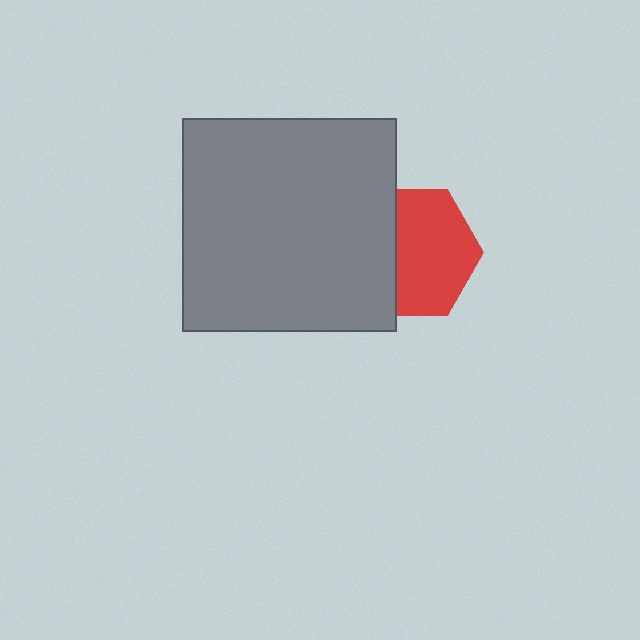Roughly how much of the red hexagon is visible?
About half of it is visible (roughly 62%).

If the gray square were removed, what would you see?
You would see the complete red hexagon.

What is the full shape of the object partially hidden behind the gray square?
The partially hidden object is a red hexagon.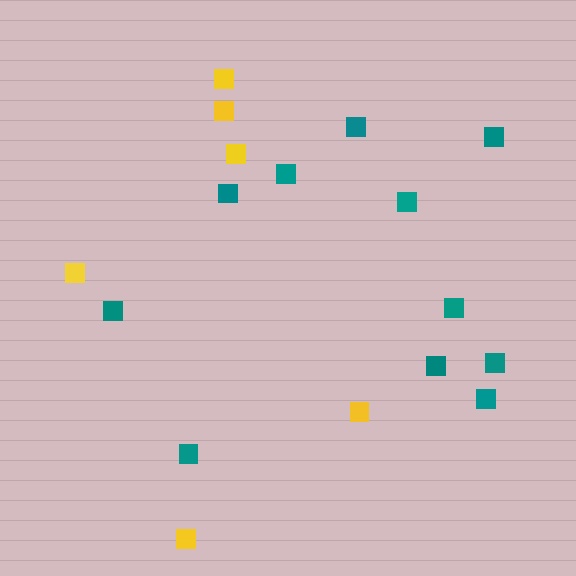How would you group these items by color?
There are 2 groups: one group of yellow squares (6) and one group of teal squares (11).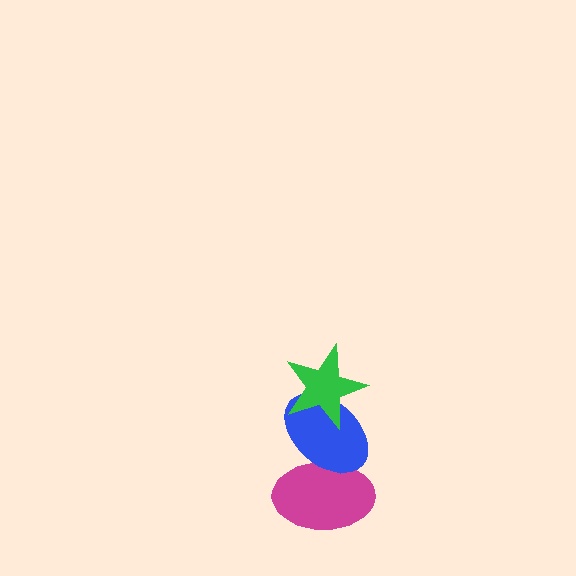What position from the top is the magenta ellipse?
The magenta ellipse is 3rd from the top.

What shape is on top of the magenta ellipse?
The blue ellipse is on top of the magenta ellipse.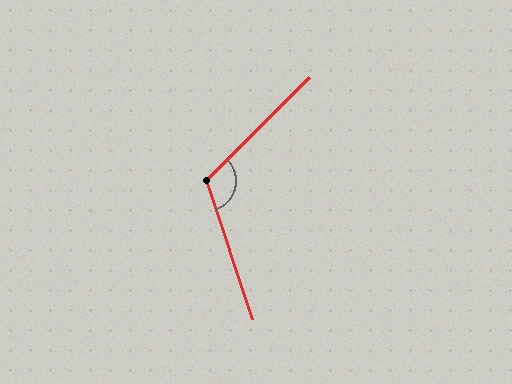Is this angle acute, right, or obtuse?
It is obtuse.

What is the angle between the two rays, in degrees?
Approximately 116 degrees.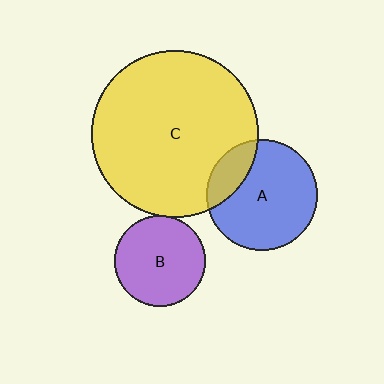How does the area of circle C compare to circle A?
Approximately 2.3 times.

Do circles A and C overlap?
Yes.